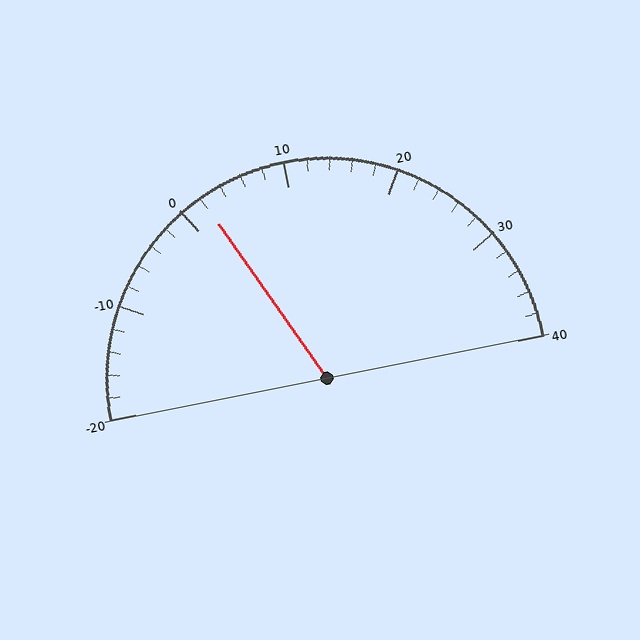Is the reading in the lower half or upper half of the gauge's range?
The reading is in the lower half of the range (-20 to 40).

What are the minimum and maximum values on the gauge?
The gauge ranges from -20 to 40.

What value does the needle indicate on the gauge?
The needle indicates approximately 2.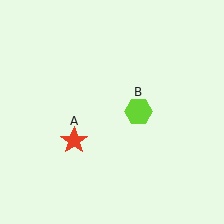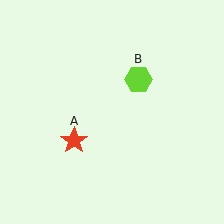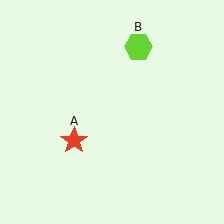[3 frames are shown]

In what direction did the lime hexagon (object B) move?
The lime hexagon (object B) moved up.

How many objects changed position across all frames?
1 object changed position: lime hexagon (object B).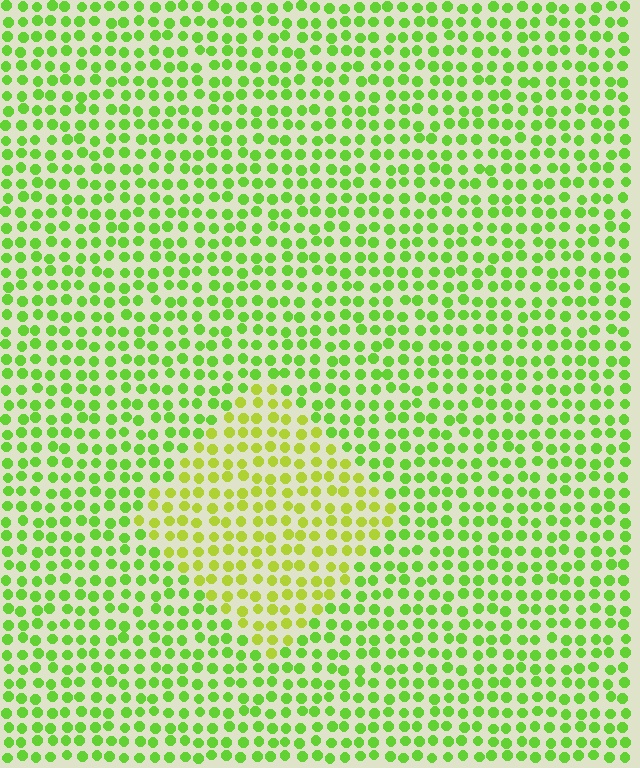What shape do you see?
I see a diamond.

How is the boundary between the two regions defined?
The boundary is defined purely by a slight shift in hue (about 29 degrees). Spacing, size, and orientation are identical on both sides.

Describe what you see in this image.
The image is filled with small lime elements in a uniform arrangement. A diamond-shaped region is visible where the elements are tinted to a slightly different hue, forming a subtle color boundary.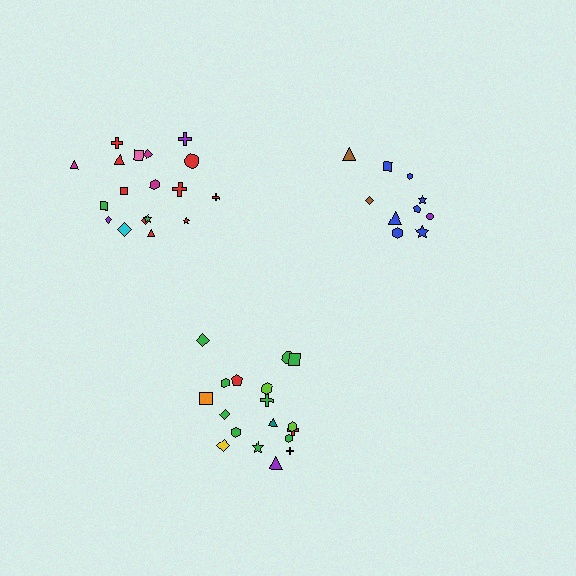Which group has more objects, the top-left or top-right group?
The top-left group.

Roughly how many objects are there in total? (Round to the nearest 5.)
Roughly 45 objects in total.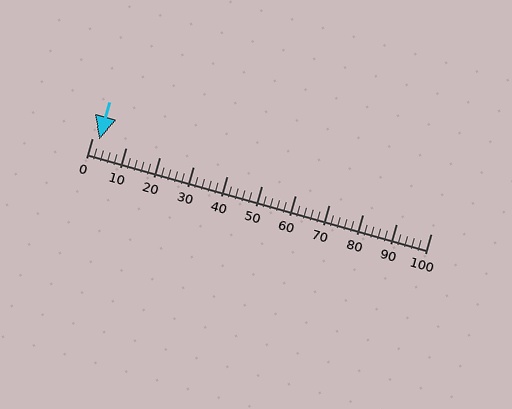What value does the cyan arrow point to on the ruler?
The cyan arrow points to approximately 2.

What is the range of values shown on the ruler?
The ruler shows values from 0 to 100.